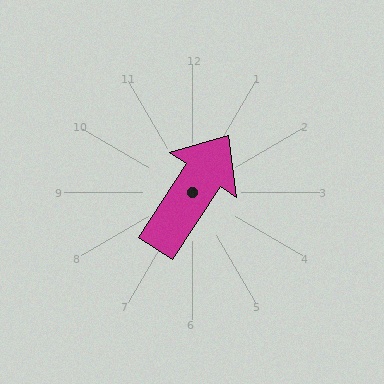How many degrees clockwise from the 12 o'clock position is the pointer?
Approximately 33 degrees.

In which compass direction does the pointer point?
Northeast.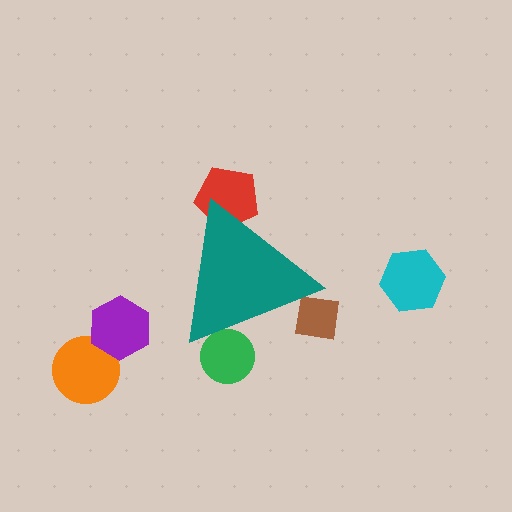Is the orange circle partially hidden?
No, the orange circle is fully visible.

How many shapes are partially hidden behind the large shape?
3 shapes are partially hidden.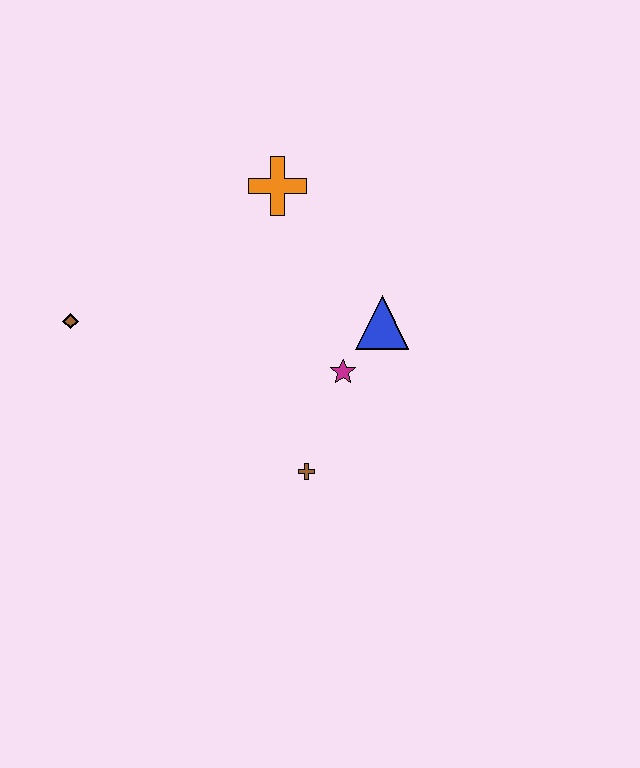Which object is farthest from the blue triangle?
The brown diamond is farthest from the blue triangle.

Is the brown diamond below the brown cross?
No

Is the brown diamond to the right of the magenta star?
No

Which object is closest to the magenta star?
The blue triangle is closest to the magenta star.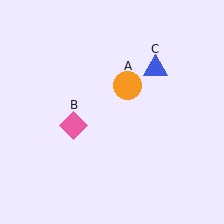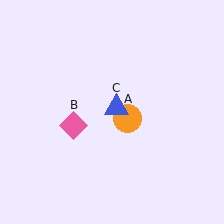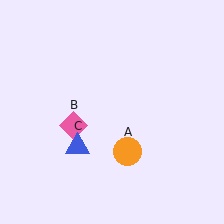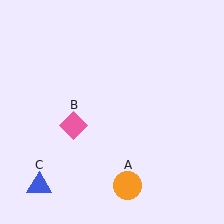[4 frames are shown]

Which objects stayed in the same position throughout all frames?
Pink diamond (object B) remained stationary.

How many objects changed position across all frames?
2 objects changed position: orange circle (object A), blue triangle (object C).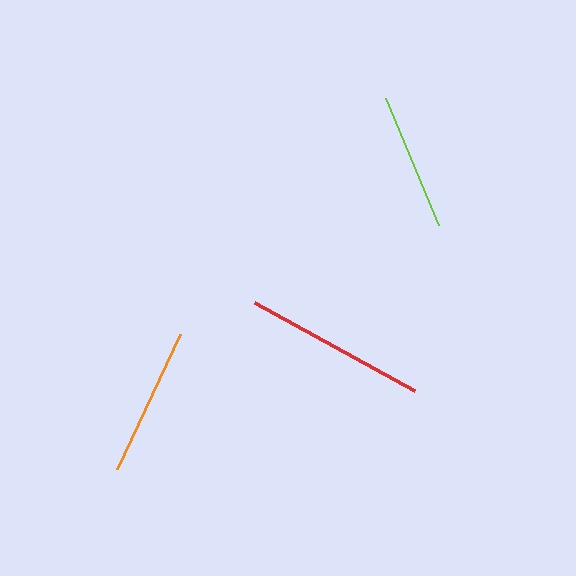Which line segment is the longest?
The red line is the longest at approximately 182 pixels.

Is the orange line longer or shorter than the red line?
The red line is longer than the orange line.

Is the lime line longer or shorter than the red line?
The red line is longer than the lime line.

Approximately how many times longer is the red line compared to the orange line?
The red line is approximately 1.2 times the length of the orange line.